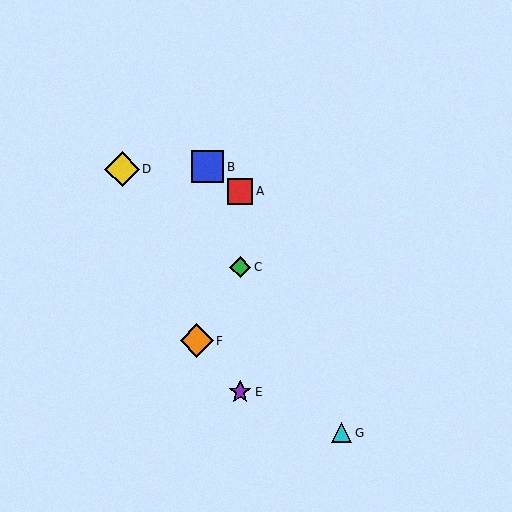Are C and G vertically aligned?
No, C is at x≈240 and G is at x≈342.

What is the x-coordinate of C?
Object C is at x≈240.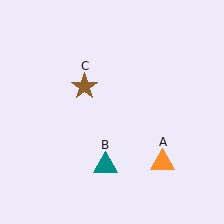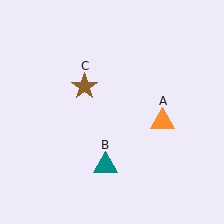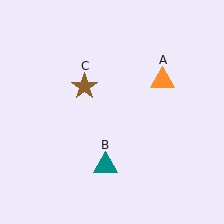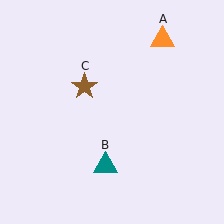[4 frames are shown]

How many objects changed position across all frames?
1 object changed position: orange triangle (object A).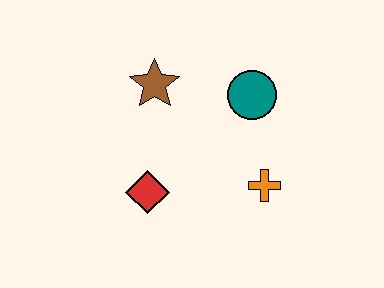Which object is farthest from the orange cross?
The brown star is farthest from the orange cross.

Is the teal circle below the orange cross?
No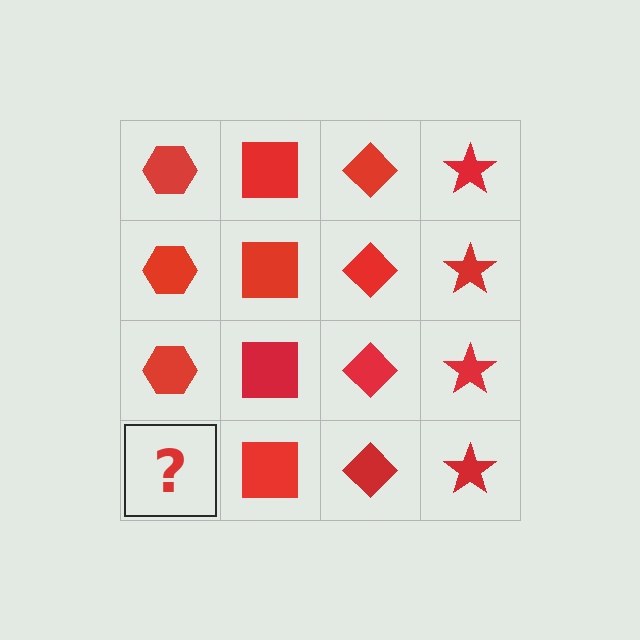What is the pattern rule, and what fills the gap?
The rule is that each column has a consistent shape. The gap should be filled with a red hexagon.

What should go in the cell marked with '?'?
The missing cell should contain a red hexagon.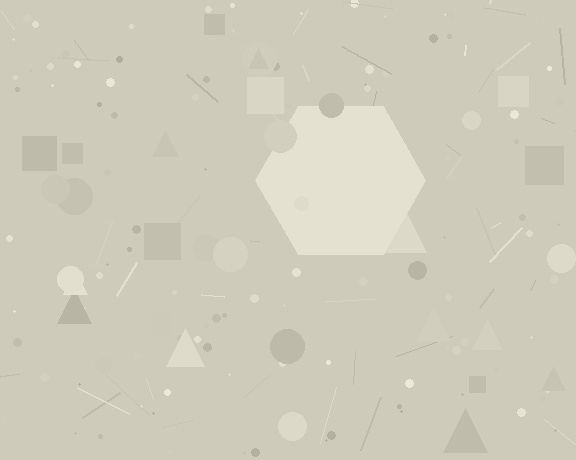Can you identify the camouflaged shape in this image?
The camouflaged shape is a hexagon.